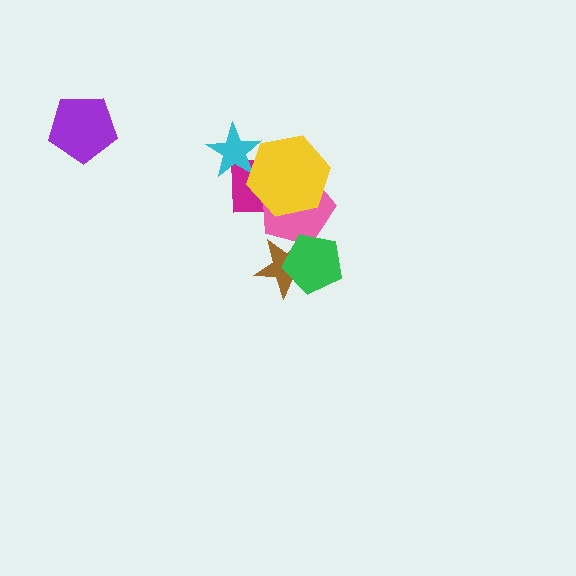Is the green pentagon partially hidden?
No, no other shape covers it.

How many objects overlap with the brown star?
2 objects overlap with the brown star.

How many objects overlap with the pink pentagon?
4 objects overlap with the pink pentagon.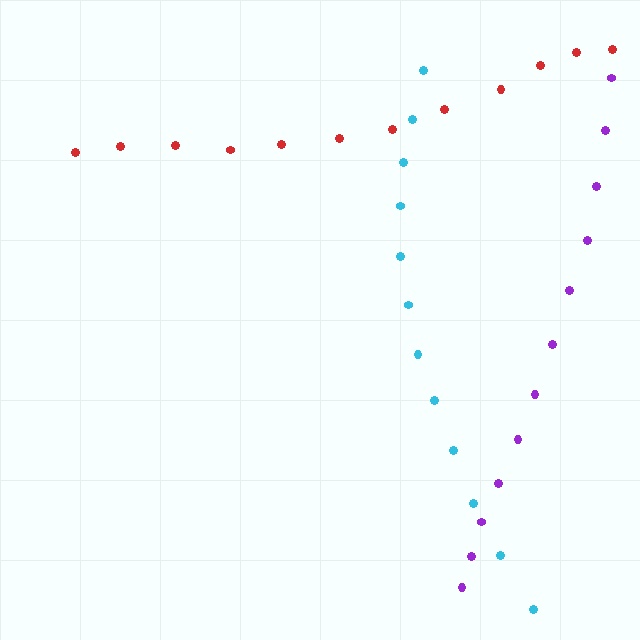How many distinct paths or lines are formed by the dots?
There are 3 distinct paths.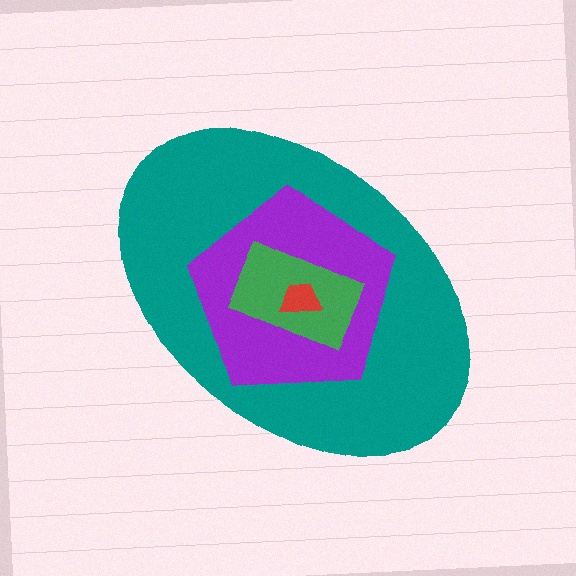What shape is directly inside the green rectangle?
The red trapezoid.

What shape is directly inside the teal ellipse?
The purple pentagon.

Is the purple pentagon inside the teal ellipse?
Yes.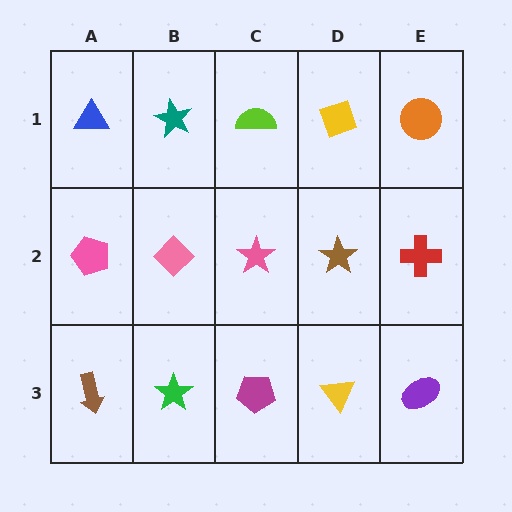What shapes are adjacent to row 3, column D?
A brown star (row 2, column D), a magenta pentagon (row 3, column C), a purple ellipse (row 3, column E).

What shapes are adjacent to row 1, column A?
A pink pentagon (row 2, column A), a teal star (row 1, column B).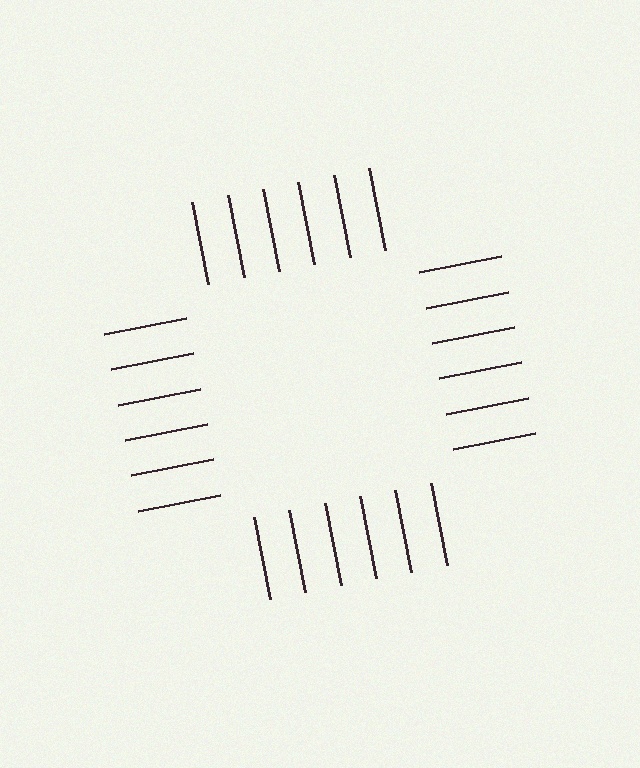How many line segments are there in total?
24 — 6 along each of the 4 edges.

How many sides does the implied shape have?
4 sides — the line-ends trace a square.